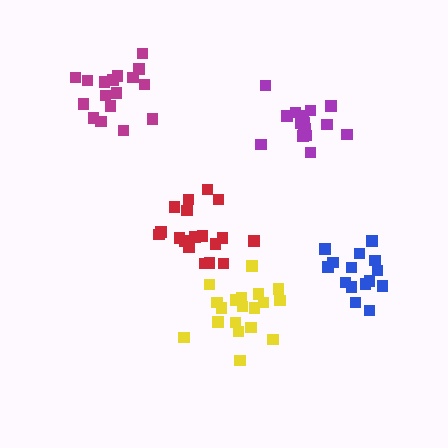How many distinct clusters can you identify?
There are 5 distinct clusters.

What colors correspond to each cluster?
The clusters are colored: purple, red, yellow, magenta, blue.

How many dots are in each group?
Group 1: 17 dots, Group 2: 18 dots, Group 3: 19 dots, Group 4: 17 dots, Group 5: 15 dots (86 total).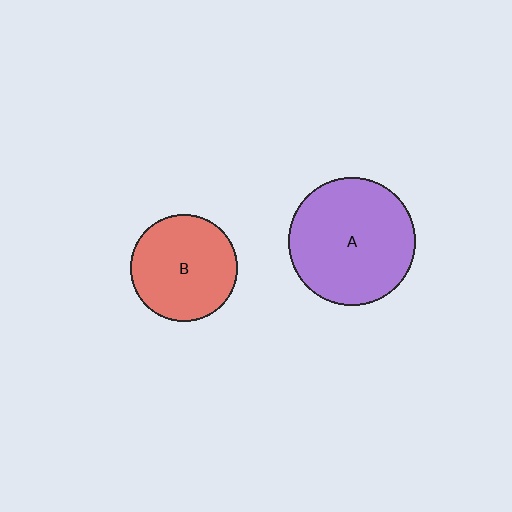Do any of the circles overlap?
No, none of the circles overlap.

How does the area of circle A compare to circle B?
Approximately 1.4 times.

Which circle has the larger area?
Circle A (purple).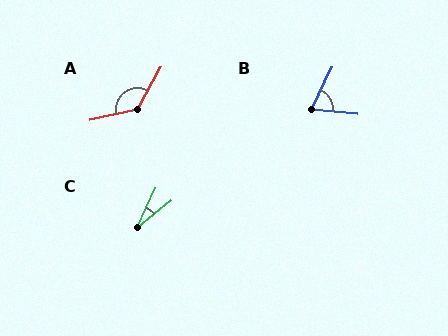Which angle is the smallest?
C, at approximately 27 degrees.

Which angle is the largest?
A, at approximately 131 degrees.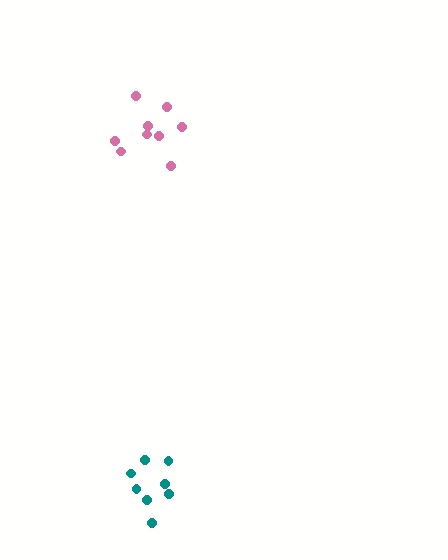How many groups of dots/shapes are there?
There are 2 groups.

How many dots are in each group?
Group 1: 8 dots, Group 2: 9 dots (17 total).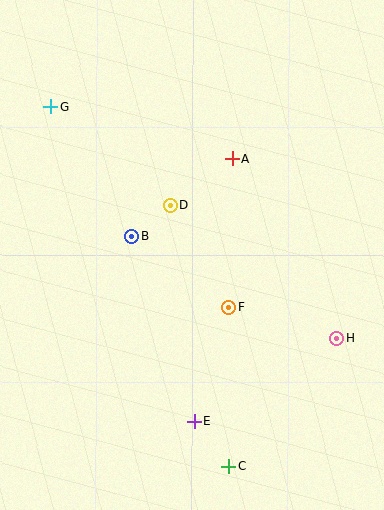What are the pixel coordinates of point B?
Point B is at (132, 236).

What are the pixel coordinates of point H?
Point H is at (337, 339).